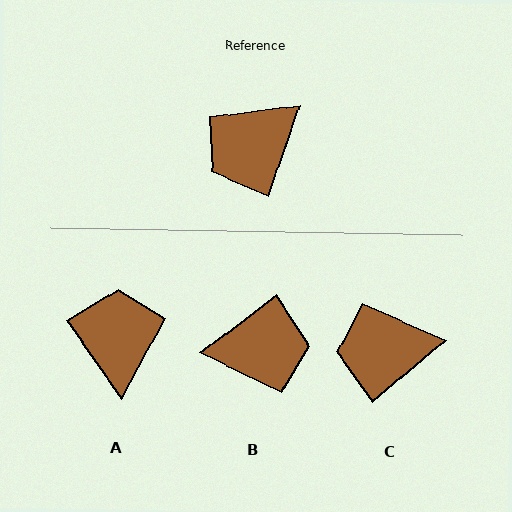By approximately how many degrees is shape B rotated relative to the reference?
Approximately 147 degrees counter-clockwise.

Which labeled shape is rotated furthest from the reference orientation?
B, about 147 degrees away.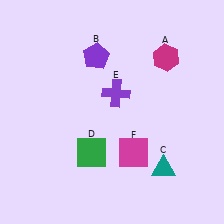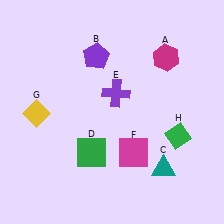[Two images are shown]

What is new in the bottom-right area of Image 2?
A green diamond (H) was added in the bottom-right area of Image 2.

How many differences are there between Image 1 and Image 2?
There are 2 differences between the two images.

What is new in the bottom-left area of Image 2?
A yellow diamond (G) was added in the bottom-left area of Image 2.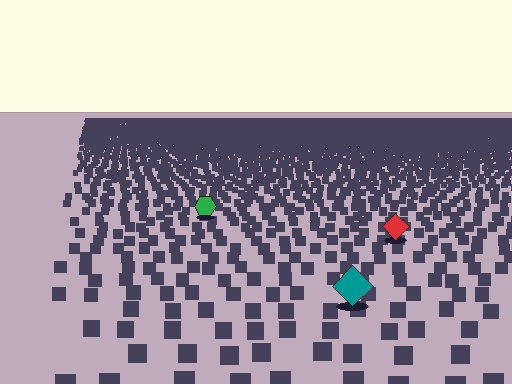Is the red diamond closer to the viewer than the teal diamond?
No. The teal diamond is closer — you can tell from the texture gradient: the ground texture is coarser near it.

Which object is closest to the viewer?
The teal diamond is closest. The texture marks near it are larger and more spread out.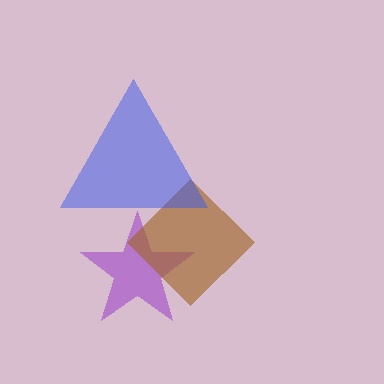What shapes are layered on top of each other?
The layered shapes are: a purple star, a brown diamond, a blue triangle.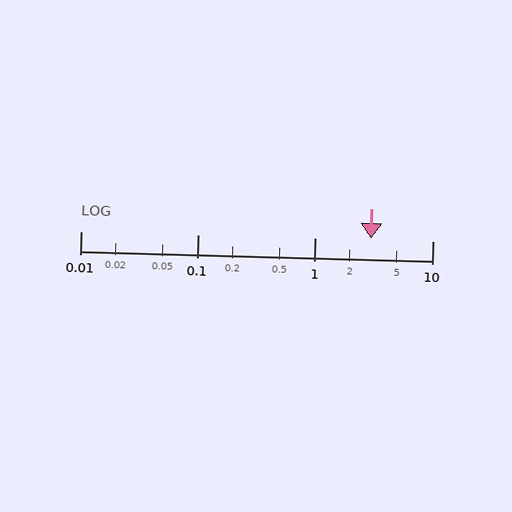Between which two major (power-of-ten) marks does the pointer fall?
The pointer is between 1 and 10.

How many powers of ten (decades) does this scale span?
The scale spans 3 decades, from 0.01 to 10.